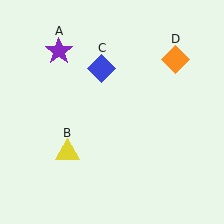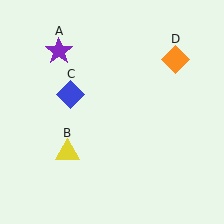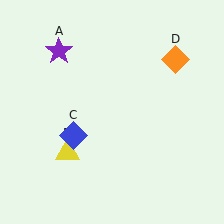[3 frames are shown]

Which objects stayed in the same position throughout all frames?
Purple star (object A) and yellow triangle (object B) and orange diamond (object D) remained stationary.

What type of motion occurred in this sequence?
The blue diamond (object C) rotated counterclockwise around the center of the scene.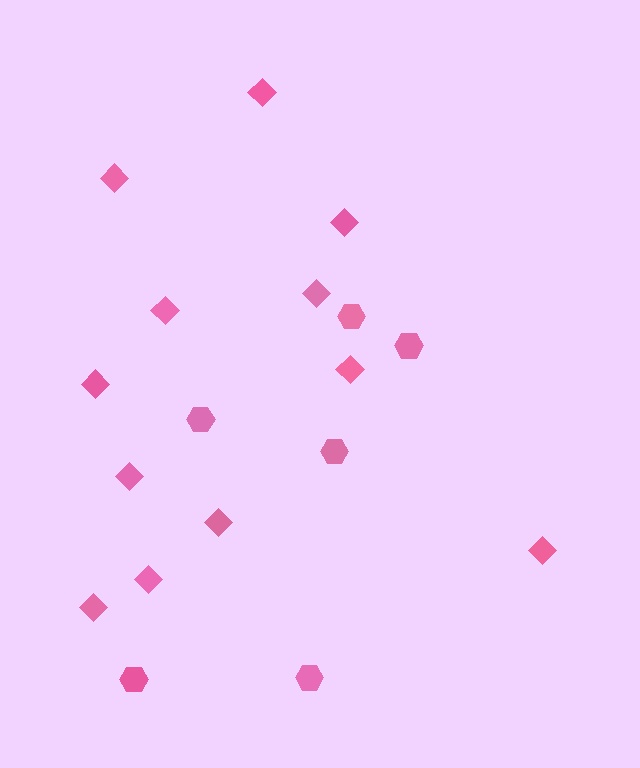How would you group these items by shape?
There are 2 groups: one group of hexagons (6) and one group of diamonds (12).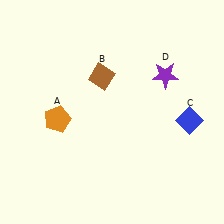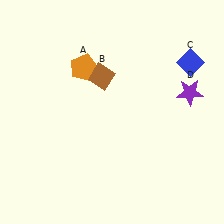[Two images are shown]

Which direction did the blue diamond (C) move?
The blue diamond (C) moved up.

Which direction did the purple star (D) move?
The purple star (D) moved right.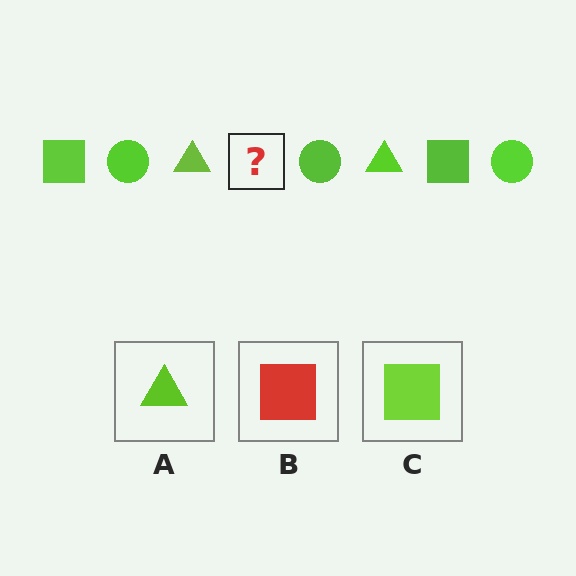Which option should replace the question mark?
Option C.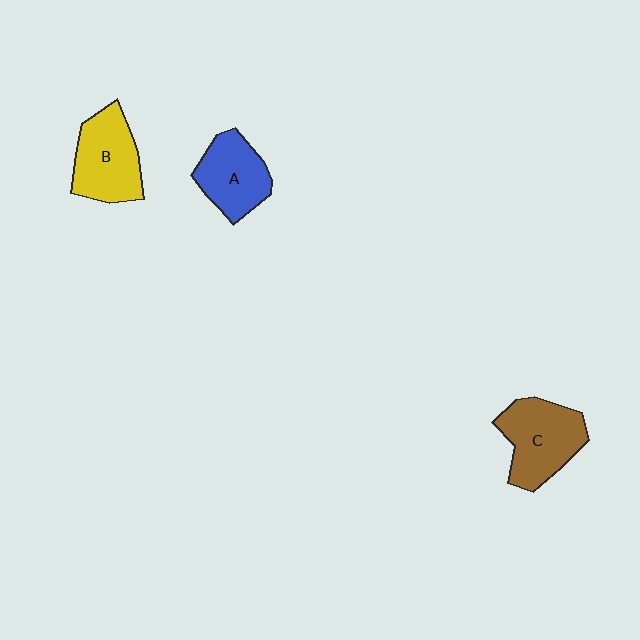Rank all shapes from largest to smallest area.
From largest to smallest: C (brown), B (yellow), A (blue).